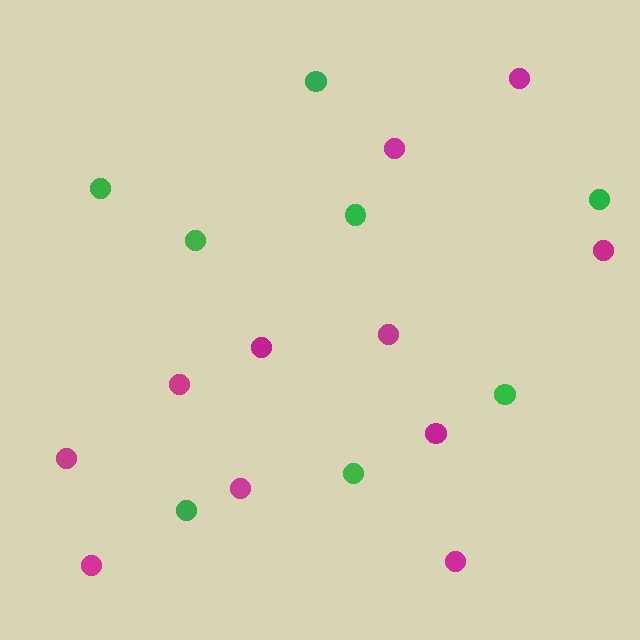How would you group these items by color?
There are 2 groups: one group of green circles (8) and one group of magenta circles (11).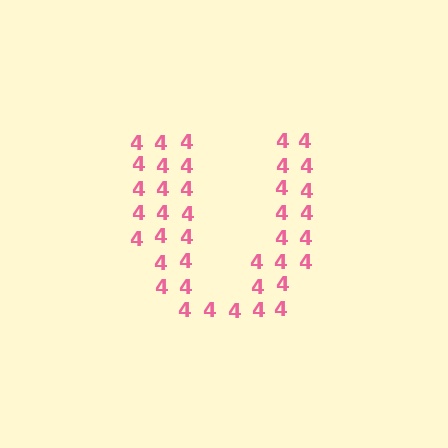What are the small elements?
The small elements are digit 4's.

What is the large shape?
The large shape is the letter U.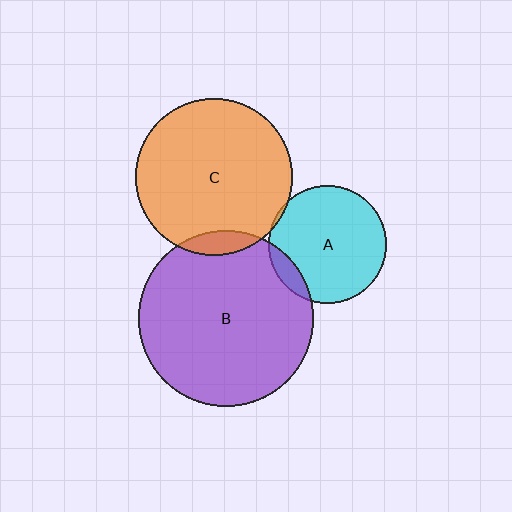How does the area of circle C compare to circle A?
Approximately 1.8 times.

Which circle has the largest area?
Circle B (purple).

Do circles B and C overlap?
Yes.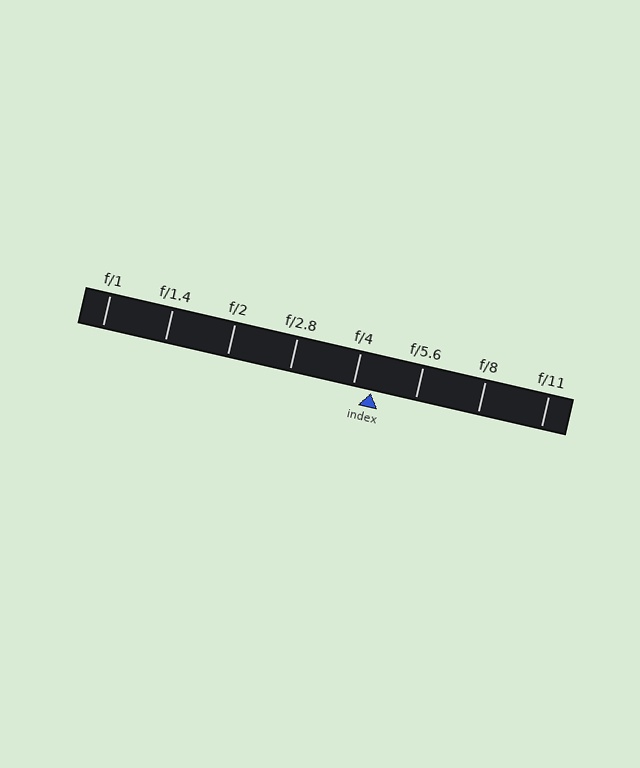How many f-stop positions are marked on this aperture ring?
There are 8 f-stop positions marked.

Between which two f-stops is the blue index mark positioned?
The index mark is between f/4 and f/5.6.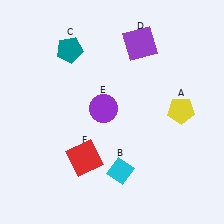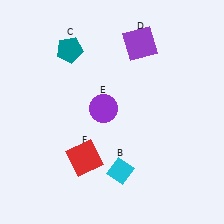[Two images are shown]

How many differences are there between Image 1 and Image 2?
There is 1 difference between the two images.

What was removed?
The yellow pentagon (A) was removed in Image 2.